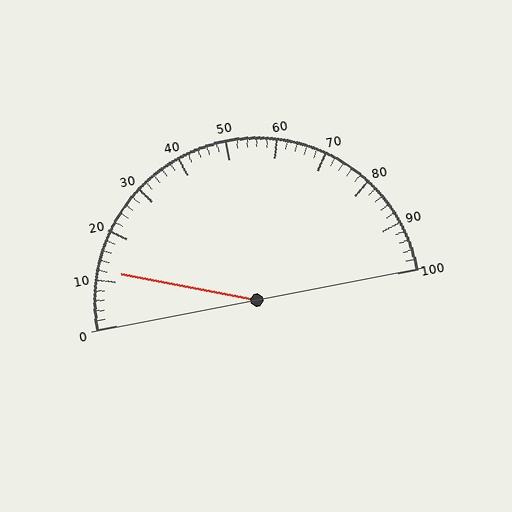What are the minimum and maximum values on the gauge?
The gauge ranges from 0 to 100.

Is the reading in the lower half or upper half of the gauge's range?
The reading is in the lower half of the range (0 to 100).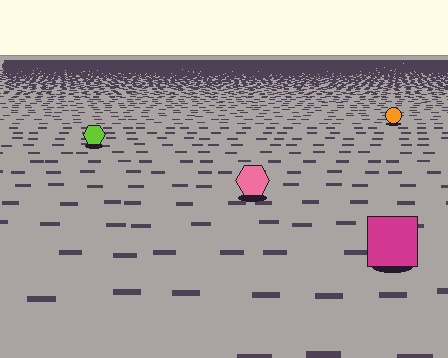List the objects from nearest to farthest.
From nearest to farthest: the magenta square, the pink hexagon, the lime hexagon, the orange circle.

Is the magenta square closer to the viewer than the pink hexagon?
Yes. The magenta square is closer — you can tell from the texture gradient: the ground texture is coarser near it.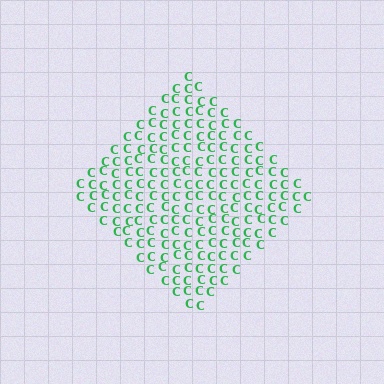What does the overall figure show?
The overall figure shows a diamond.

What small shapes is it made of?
It is made of small letter C's.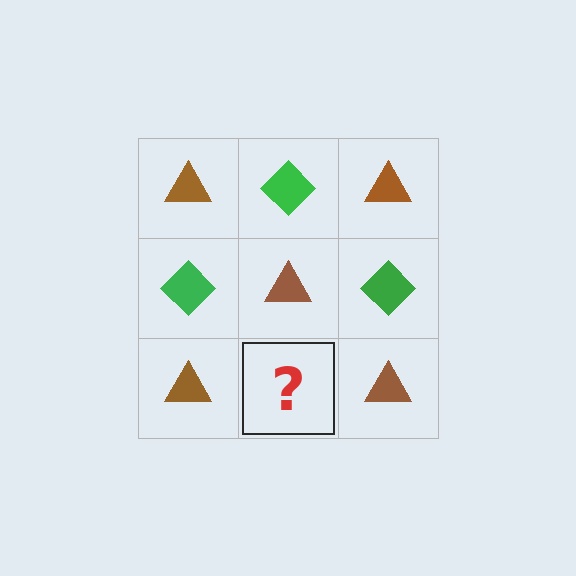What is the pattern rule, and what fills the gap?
The rule is that it alternates brown triangle and green diamond in a checkerboard pattern. The gap should be filled with a green diamond.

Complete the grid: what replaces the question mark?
The question mark should be replaced with a green diamond.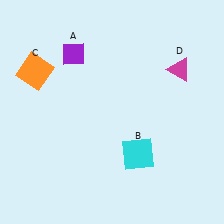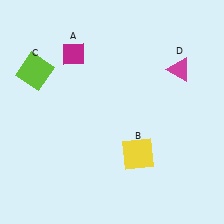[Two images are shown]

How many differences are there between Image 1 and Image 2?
There are 3 differences between the two images.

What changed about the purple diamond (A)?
In Image 1, A is purple. In Image 2, it changed to magenta.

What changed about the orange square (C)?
In Image 1, C is orange. In Image 2, it changed to lime.